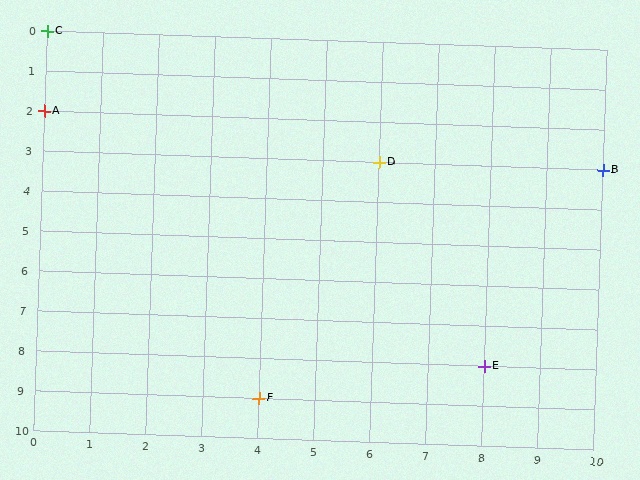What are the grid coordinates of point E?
Point E is at grid coordinates (8, 8).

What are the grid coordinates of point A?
Point A is at grid coordinates (0, 2).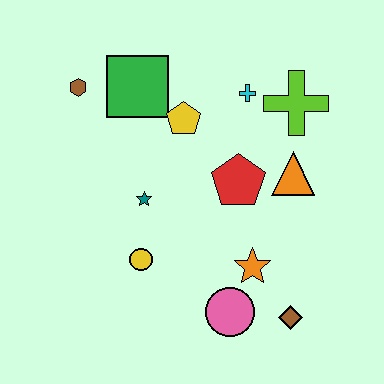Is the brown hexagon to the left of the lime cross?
Yes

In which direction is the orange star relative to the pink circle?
The orange star is above the pink circle.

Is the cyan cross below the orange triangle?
No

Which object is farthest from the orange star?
The brown hexagon is farthest from the orange star.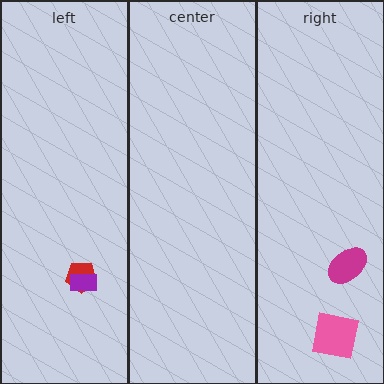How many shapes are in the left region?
2.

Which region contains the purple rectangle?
The left region.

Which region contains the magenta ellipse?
The right region.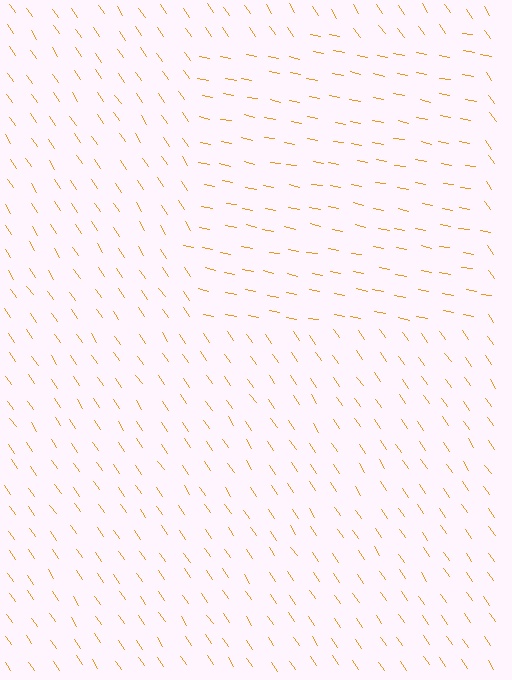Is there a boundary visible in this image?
Yes, there is a texture boundary formed by a change in line orientation.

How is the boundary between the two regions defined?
The boundary is defined purely by a change in line orientation (approximately 45 degrees difference). All lines are the same color and thickness.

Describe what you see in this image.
The image is filled with small orange line segments. A rectangle region in the image has lines oriented differently from the surrounding lines, creating a visible texture boundary.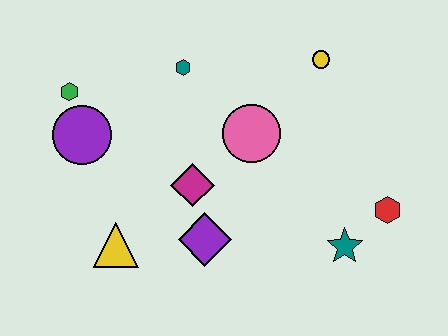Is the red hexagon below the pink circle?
Yes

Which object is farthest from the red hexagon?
The green hexagon is farthest from the red hexagon.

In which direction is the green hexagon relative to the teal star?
The green hexagon is to the left of the teal star.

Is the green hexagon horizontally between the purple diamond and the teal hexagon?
No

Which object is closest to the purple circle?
The green hexagon is closest to the purple circle.